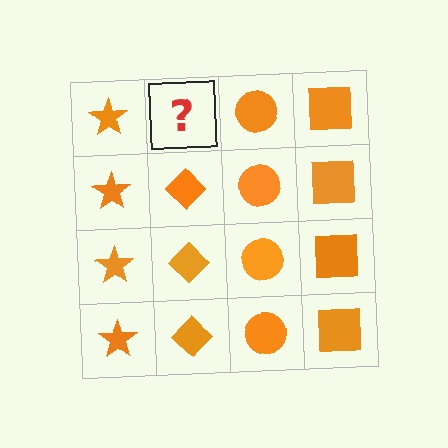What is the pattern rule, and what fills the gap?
The rule is that each column has a consistent shape. The gap should be filled with an orange diamond.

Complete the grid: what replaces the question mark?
The question mark should be replaced with an orange diamond.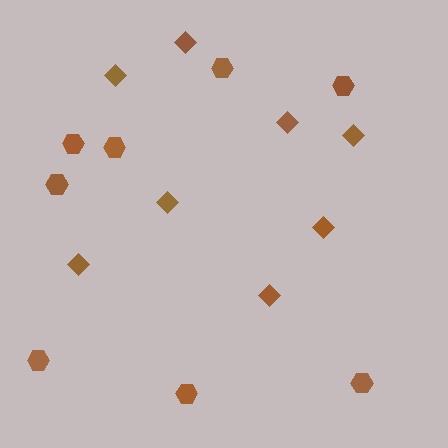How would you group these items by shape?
There are 2 groups: one group of hexagons (8) and one group of diamonds (8).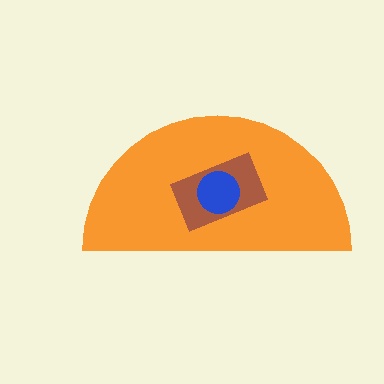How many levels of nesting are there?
3.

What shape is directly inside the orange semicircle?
The brown rectangle.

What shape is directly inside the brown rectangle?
The blue circle.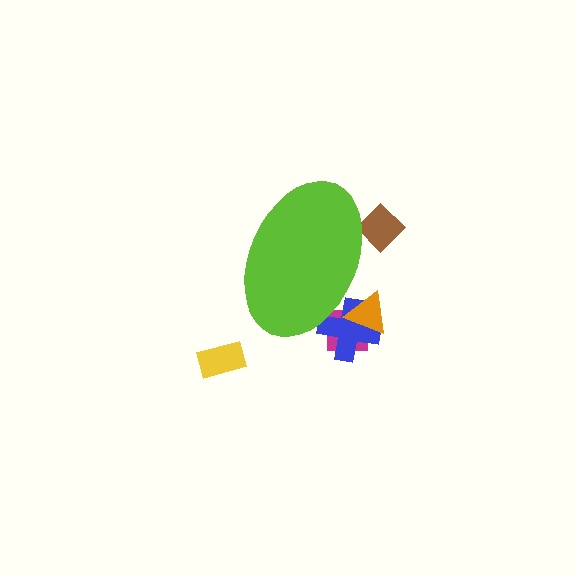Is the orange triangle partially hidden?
Yes, the orange triangle is partially hidden behind the lime ellipse.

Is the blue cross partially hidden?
Yes, the blue cross is partially hidden behind the lime ellipse.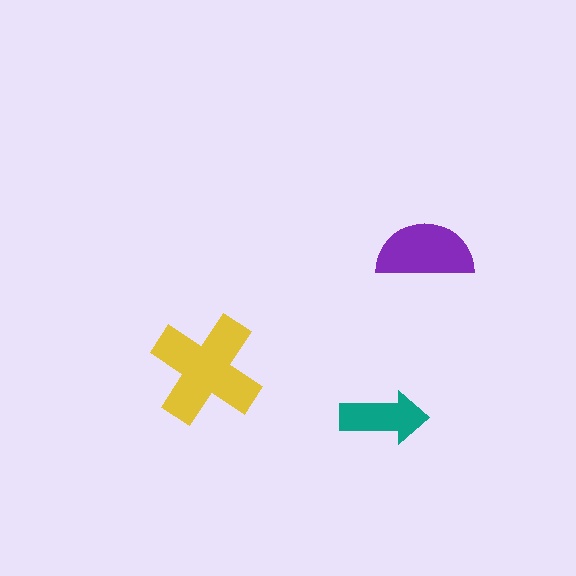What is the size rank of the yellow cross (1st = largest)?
1st.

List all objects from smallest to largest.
The teal arrow, the purple semicircle, the yellow cross.